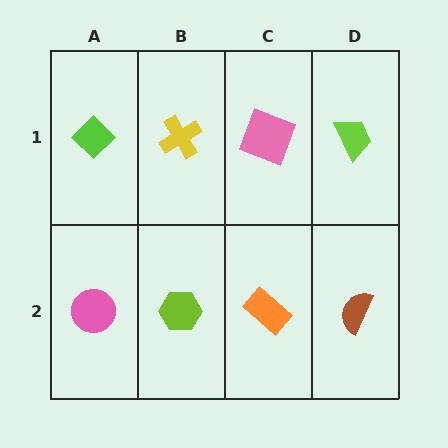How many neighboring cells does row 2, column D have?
2.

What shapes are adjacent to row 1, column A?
A pink circle (row 2, column A), a yellow cross (row 1, column B).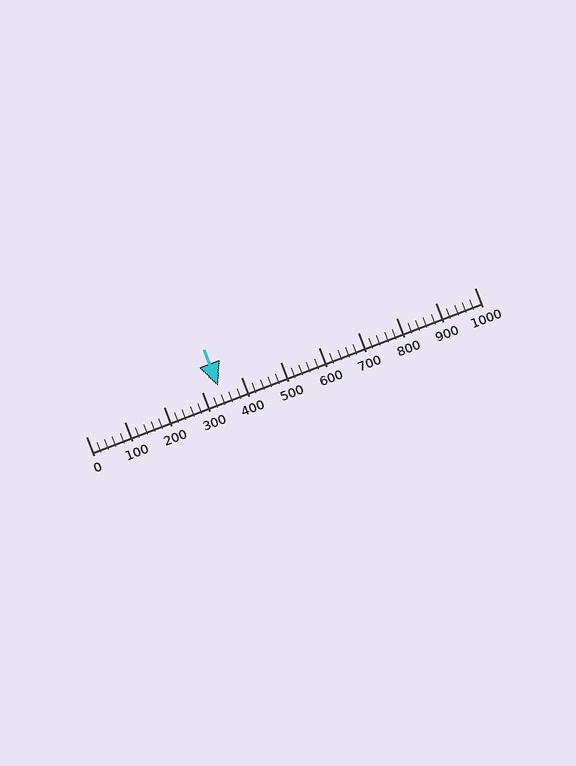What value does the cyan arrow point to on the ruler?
The cyan arrow points to approximately 340.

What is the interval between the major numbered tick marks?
The major tick marks are spaced 100 units apart.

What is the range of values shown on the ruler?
The ruler shows values from 0 to 1000.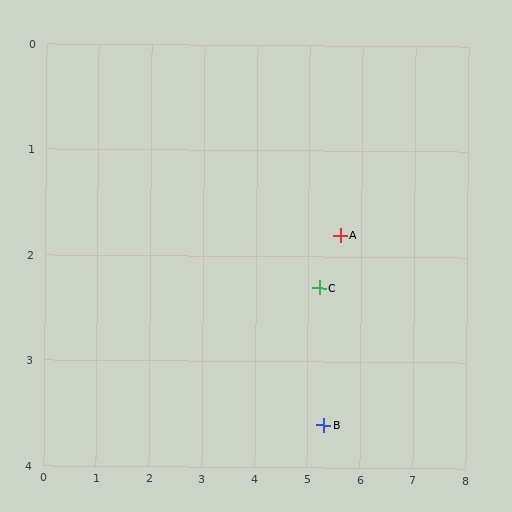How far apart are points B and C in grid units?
Points B and C are about 1.3 grid units apart.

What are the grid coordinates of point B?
Point B is at approximately (5.3, 3.6).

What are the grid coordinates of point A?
Point A is at approximately (5.6, 1.8).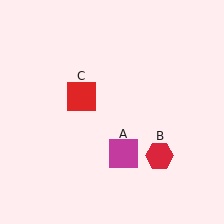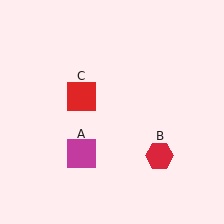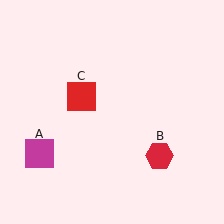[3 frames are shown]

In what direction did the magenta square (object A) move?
The magenta square (object A) moved left.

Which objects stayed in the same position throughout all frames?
Red hexagon (object B) and red square (object C) remained stationary.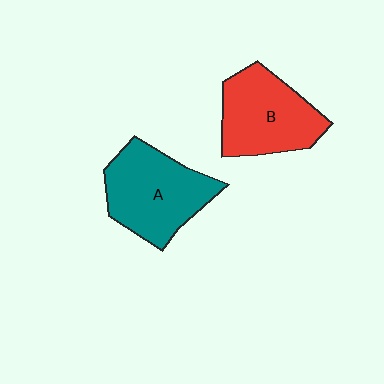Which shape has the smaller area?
Shape B (red).